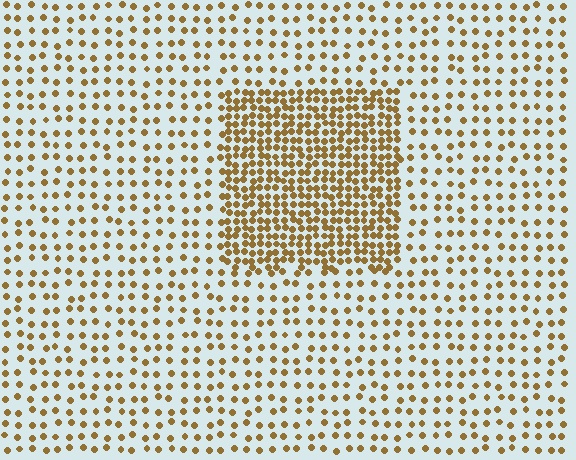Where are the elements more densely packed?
The elements are more densely packed inside the rectangle boundary.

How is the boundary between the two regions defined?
The boundary is defined by a change in element density (approximately 2.5x ratio). All elements are the same color, size, and shape.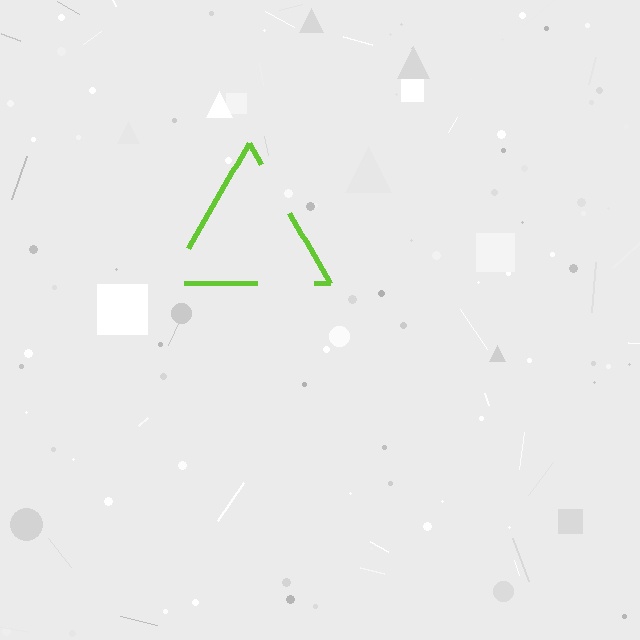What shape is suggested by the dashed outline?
The dashed outline suggests a triangle.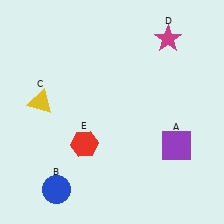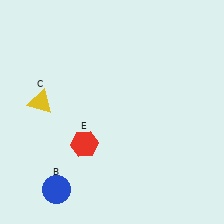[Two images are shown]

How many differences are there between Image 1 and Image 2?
There are 2 differences between the two images.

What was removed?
The magenta star (D), the purple square (A) were removed in Image 2.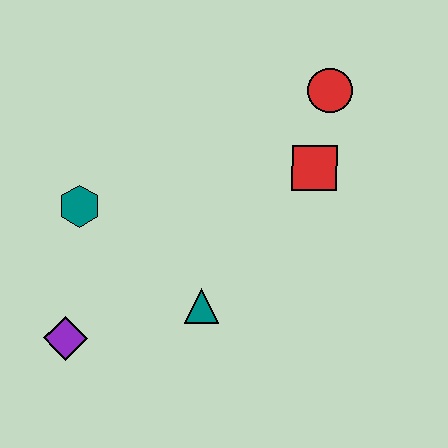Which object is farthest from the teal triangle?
The red circle is farthest from the teal triangle.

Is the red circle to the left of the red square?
No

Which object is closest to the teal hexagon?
The purple diamond is closest to the teal hexagon.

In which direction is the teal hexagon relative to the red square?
The teal hexagon is to the left of the red square.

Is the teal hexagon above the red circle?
No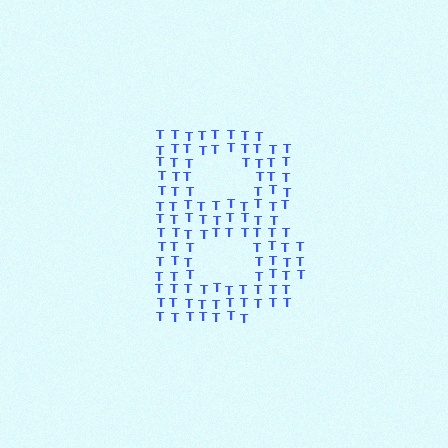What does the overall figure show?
The overall figure shows the letter B.